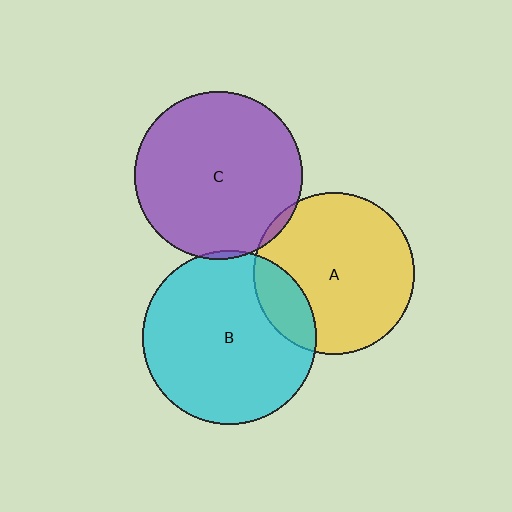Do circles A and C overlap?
Yes.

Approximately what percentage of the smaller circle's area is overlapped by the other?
Approximately 5%.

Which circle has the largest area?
Circle B (cyan).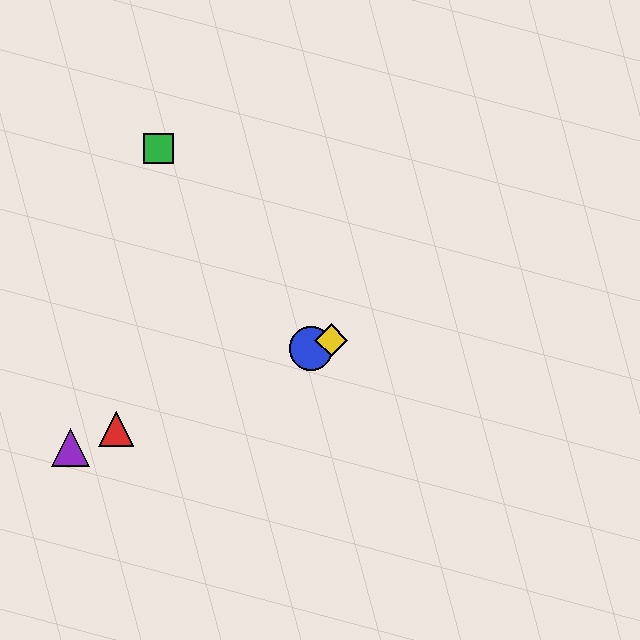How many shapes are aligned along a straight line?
4 shapes (the red triangle, the blue circle, the yellow diamond, the purple triangle) are aligned along a straight line.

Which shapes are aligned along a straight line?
The red triangle, the blue circle, the yellow diamond, the purple triangle are aligned along a straight line.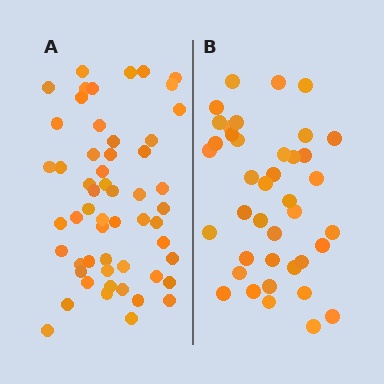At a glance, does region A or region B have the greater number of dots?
Region A (the left region) has more dots.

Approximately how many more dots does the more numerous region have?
Region A has approximately 15 more dots than region B.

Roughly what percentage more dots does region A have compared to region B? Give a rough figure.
About 40% more.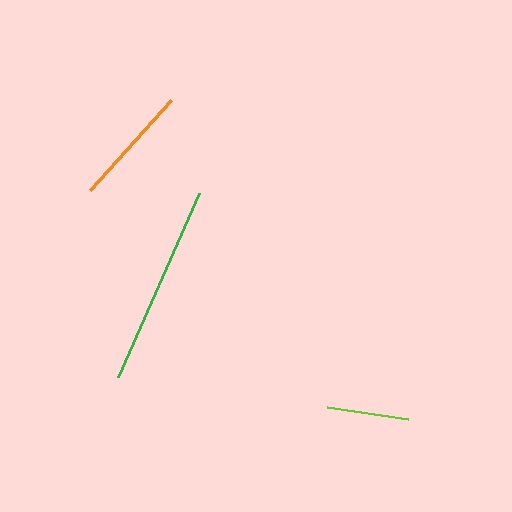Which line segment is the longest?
The green line is the longest at approximately 201 pixels.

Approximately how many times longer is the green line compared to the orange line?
The green line is approximately 1.7 times the length of the orange line.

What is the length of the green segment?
The green segment is approximately 201 pixels long.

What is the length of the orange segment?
The orange segment is approximately 122 pixels long.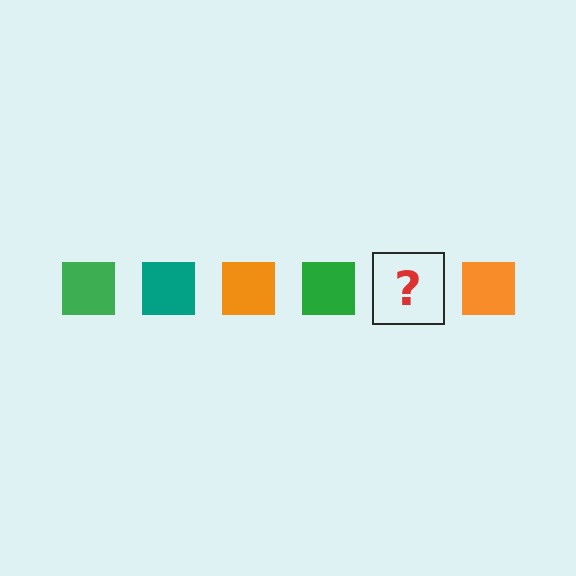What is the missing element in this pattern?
The missing element is a teal square.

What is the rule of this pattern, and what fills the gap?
The rule is that the pattern cycles through green, teal, orange squares. The gap should be filled with a teal square.